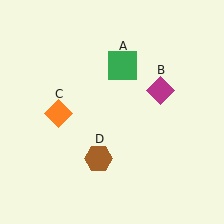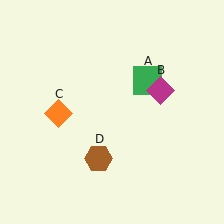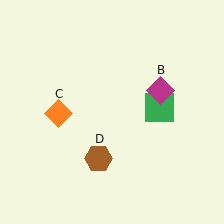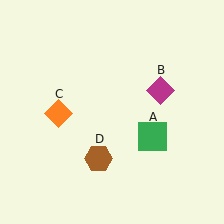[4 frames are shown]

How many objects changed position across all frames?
1 object changed position: green square (object A).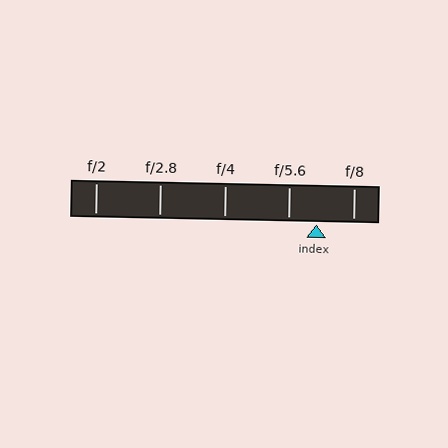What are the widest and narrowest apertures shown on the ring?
The widest aperture shown is f/2 and the narrowest is f/8.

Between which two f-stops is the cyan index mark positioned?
The index mark is between f/5.6 and f/8.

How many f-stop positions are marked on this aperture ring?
There are 5 f-stop positions marked.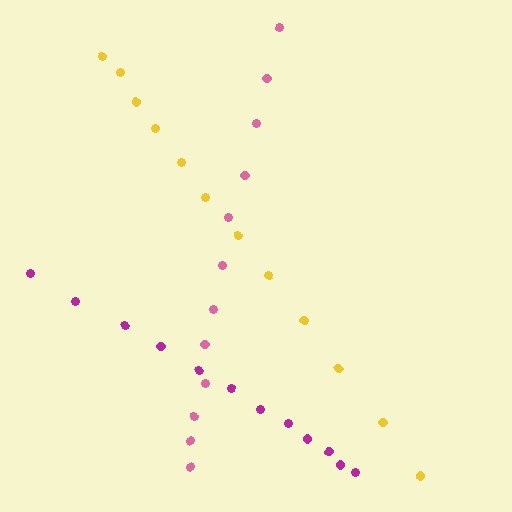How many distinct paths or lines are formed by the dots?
There are 3 distinct paths.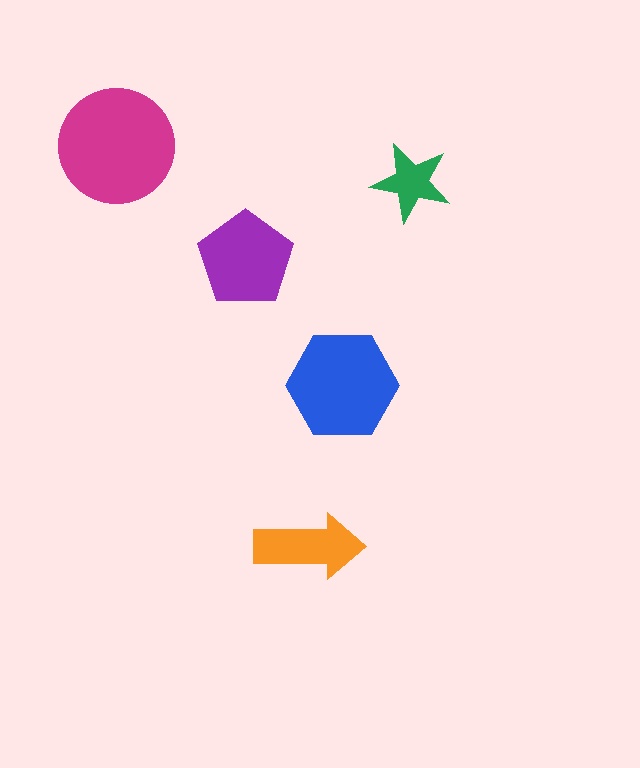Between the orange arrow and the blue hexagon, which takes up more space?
The blue hexagon.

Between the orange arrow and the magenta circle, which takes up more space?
The magenta circle.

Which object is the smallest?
The green star.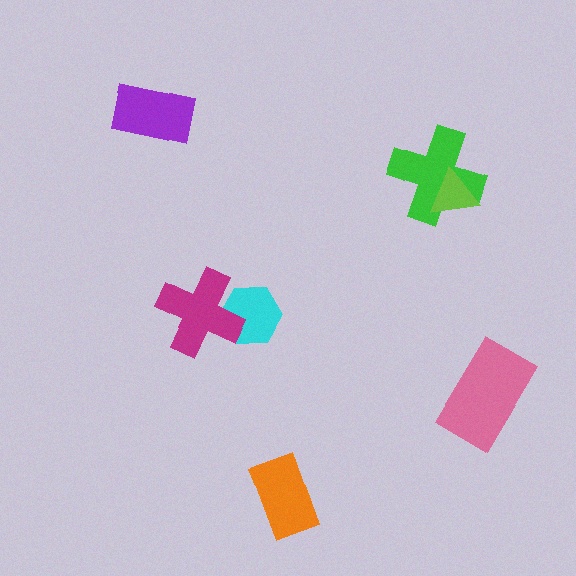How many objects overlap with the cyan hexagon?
1 object overlaps with the cyan hexagon.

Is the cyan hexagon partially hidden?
Yes, it is partially covered by another shape.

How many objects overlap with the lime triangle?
1 object overlaps with the lime triangle.